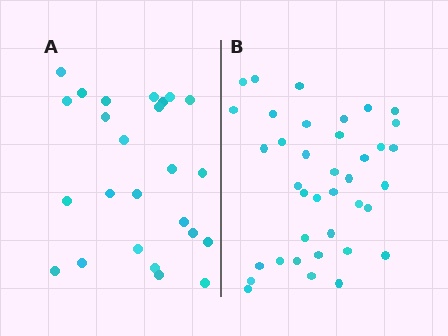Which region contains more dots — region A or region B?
Region B (the right region) has more dots.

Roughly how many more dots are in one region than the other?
Region B has approximately 15 more dots than region A.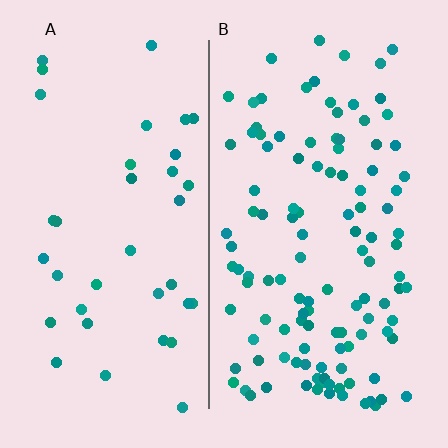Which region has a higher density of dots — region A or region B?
B (the right).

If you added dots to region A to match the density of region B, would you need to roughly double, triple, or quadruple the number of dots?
Approximately triple.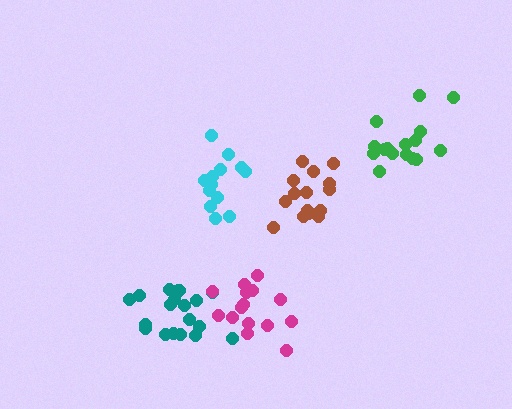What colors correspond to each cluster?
The clusters are colored: cyan, brown, green, teal, magenta.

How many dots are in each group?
Group 1: 14 dots, Group 2: 15 dots, Group 3: 16 dots, Group 4: 19 dots, Group 5: 15 dots (79 total).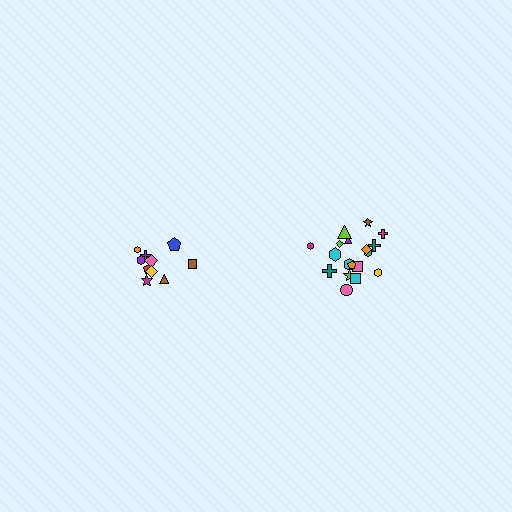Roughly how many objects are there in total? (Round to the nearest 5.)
Roughly 30 objects in total.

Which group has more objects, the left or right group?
The right group.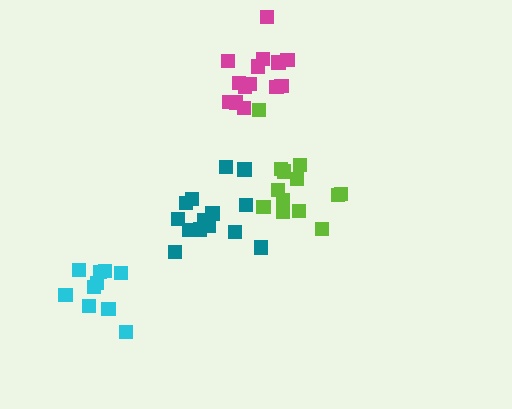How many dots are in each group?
Group 1: 14 dots, Group 2: 13 dots, Group 3: 14 dots, Group 4: 10 dots (51 total).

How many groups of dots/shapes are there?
There are 4 groups.